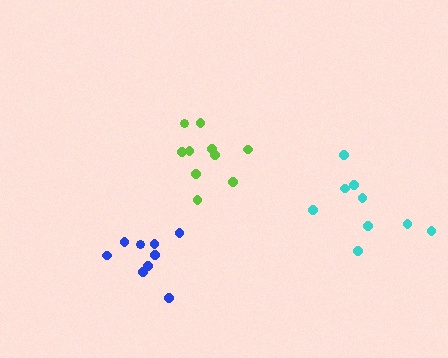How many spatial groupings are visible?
There are 3 spatial groupings.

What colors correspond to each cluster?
The clusters are colored: cyan, blue, lime.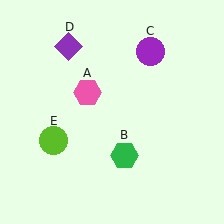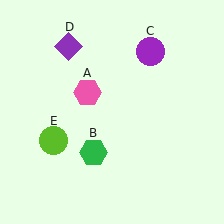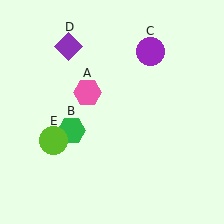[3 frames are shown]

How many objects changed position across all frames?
1 object changed position: green hexagon (object B).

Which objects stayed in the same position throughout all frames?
Pink hexagon (object A) and purple circle (object C) and purple diamond (object D) and lime circle (object E) remained stationary.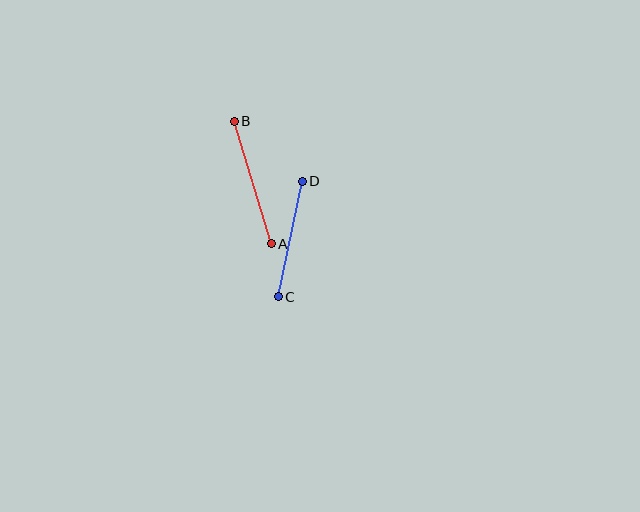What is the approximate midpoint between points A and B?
The midpoint is at approximately (253, 183) pixels.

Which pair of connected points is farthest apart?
Points A and B are farthest apart.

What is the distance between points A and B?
The distance is approximately 128 pixels.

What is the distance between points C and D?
The distance is approximately 118 pixels.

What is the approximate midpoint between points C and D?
The midpoint is at approximately (290, 239) pixels.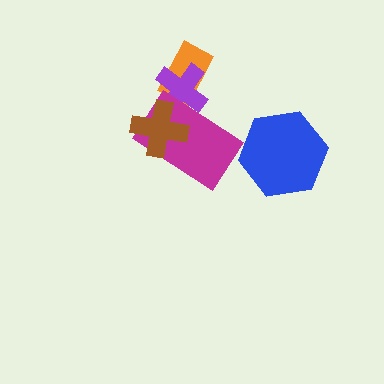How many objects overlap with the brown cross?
2 objects overlap with the brown cross.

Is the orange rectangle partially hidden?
Yes, it is partially covered by another shape.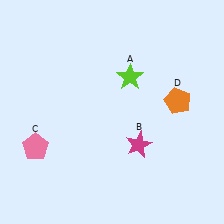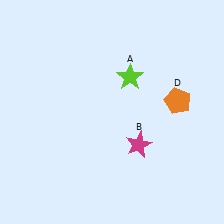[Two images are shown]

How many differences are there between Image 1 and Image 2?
There is 1 difference between the two images.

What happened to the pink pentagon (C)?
The pink pentagon (C) was removed in Image 2. It was in the bottom-left area of Image 1.